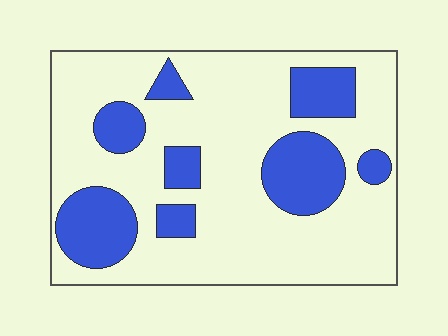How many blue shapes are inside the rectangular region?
8.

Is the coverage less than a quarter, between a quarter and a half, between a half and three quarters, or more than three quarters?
Between a quarter and a half.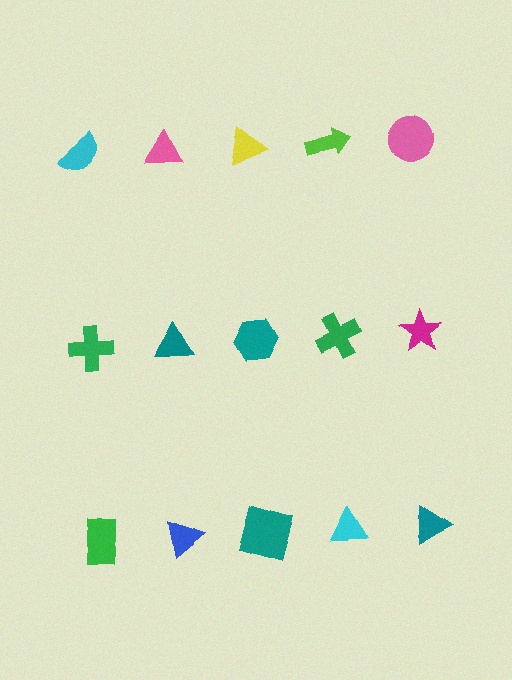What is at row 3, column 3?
A teal square.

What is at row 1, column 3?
A yellow triangle.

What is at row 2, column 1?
A green cross.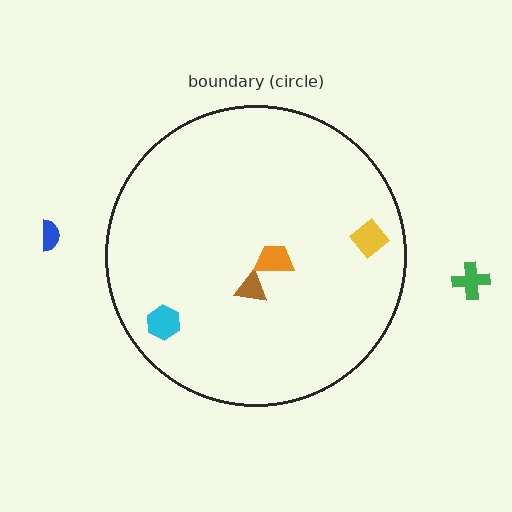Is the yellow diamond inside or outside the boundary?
Inside.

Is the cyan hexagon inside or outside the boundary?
Inside.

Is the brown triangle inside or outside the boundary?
Inside.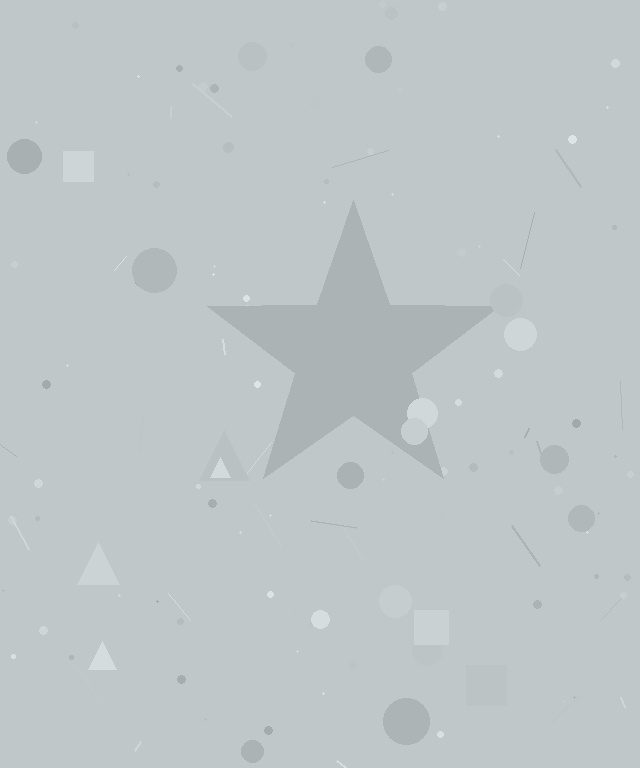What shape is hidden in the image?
A star is hidden in the image.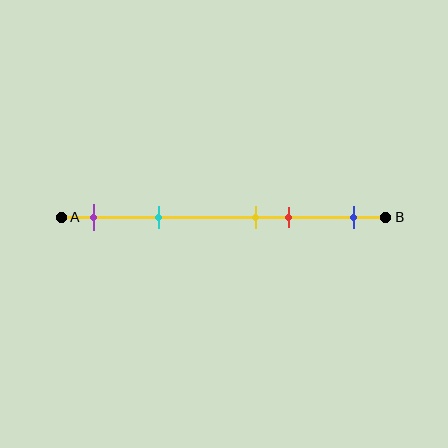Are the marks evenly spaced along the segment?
No, the marks are not evenly spaced.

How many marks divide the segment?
There are 5 marks dividing the segment.